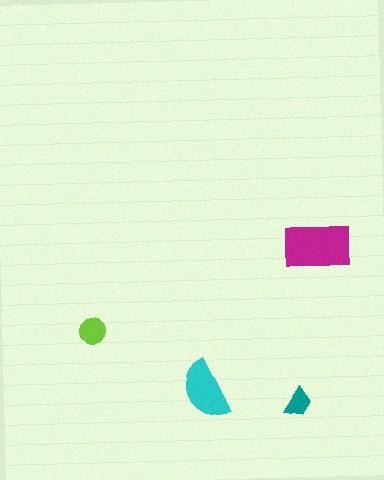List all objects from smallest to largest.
The teal trapezoid, the lime circle, the cyan semicircle, the magenta rectangle.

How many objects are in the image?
There are 4 objects in the image.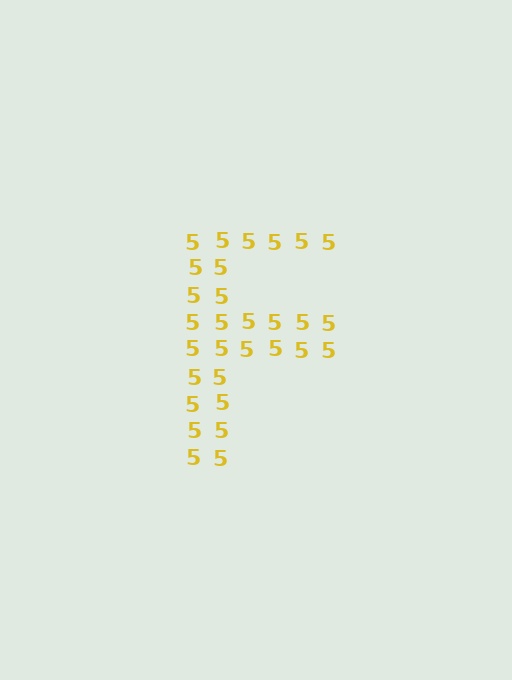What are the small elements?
The small elements are digit 5's.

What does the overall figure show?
The overall figure shows the letter F.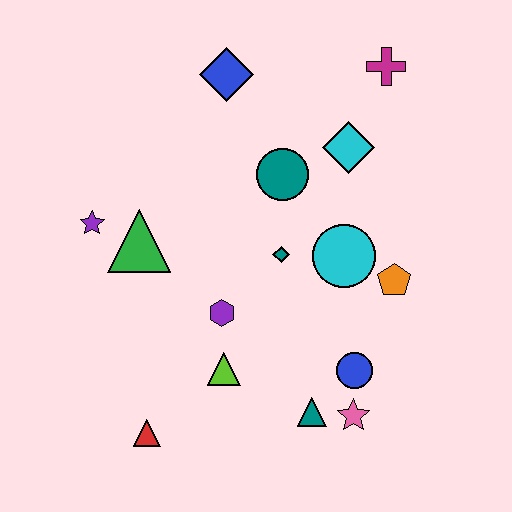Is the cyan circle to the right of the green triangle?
Yes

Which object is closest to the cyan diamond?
The teal circle is closest to the cyan diamond.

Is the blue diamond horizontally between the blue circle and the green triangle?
Yes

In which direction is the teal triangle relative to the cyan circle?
The teal triangle is below the cyan circle.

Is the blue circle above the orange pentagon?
No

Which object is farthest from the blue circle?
The blue diamond is farthest from the blue circle.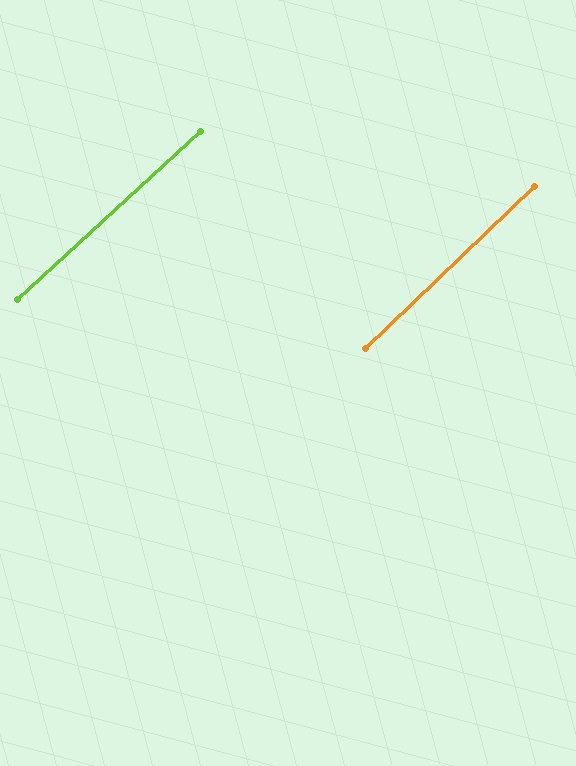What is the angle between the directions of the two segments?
Approximately 1 degree.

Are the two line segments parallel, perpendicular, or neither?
Parallel — their directions differ by only 1.1°.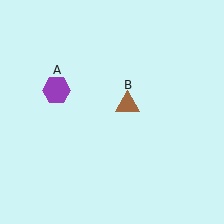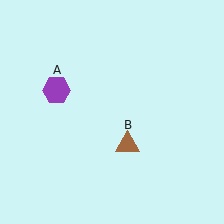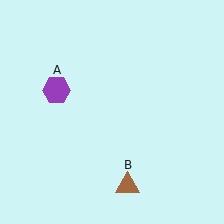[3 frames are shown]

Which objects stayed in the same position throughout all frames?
Purple hexagon (object A) remained stationary.